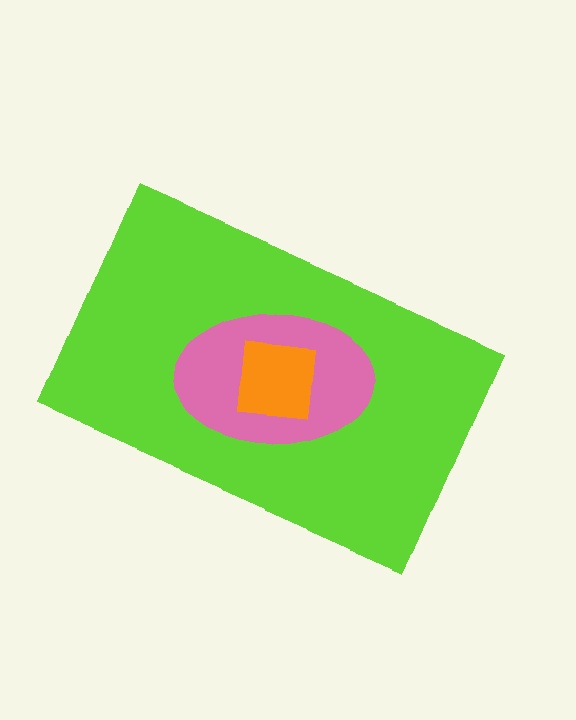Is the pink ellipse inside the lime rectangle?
Yes.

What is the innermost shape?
The orange square.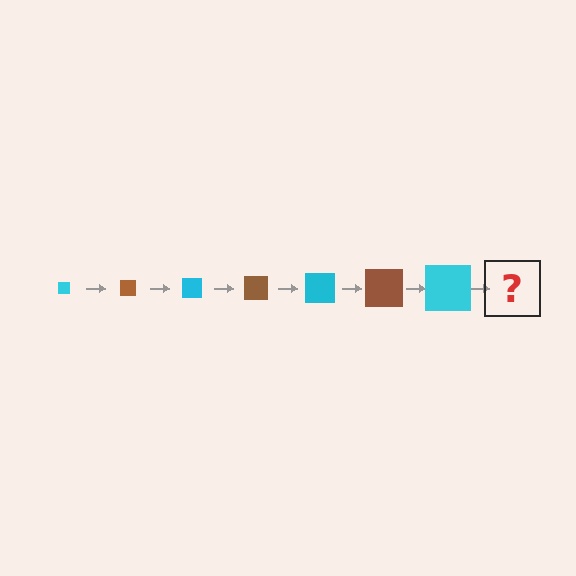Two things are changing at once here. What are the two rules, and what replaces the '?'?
The two rules are that the square grows larger each step and the color cycles through cyan and brown. The '?' should be a brown square, larger than the previous one.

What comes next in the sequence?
The next element should be a brown square, larger than the previous one.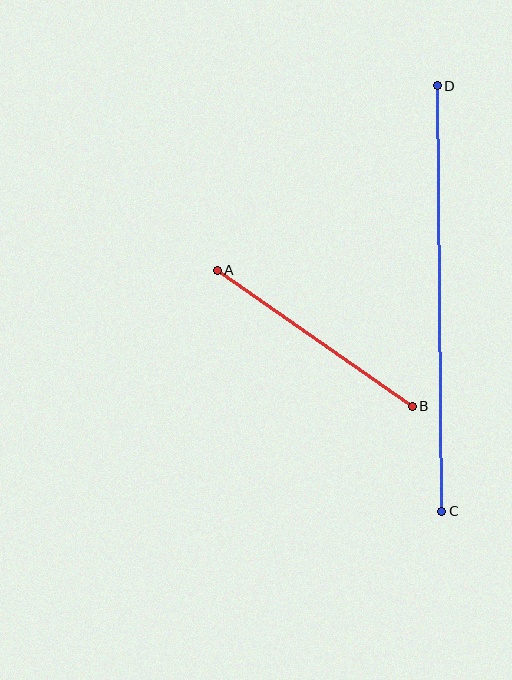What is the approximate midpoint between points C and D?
The midpoint is at approximately (439, 299) pixels.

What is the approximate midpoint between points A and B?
The midpoint is at approximately (315, 338) pixels.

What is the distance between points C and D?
The distance is approximately 426 pixels.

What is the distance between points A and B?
The distance is approximately 238 pixels.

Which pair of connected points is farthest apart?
Points C and D are farthest apart.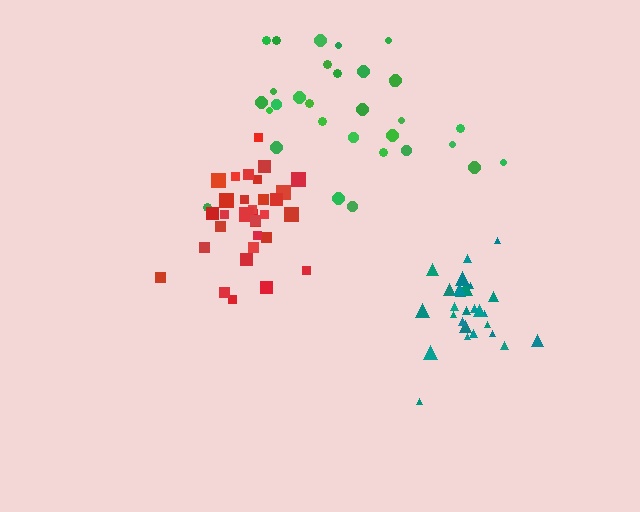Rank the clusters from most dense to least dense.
red, teal, green.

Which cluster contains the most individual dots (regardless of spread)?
Red (32).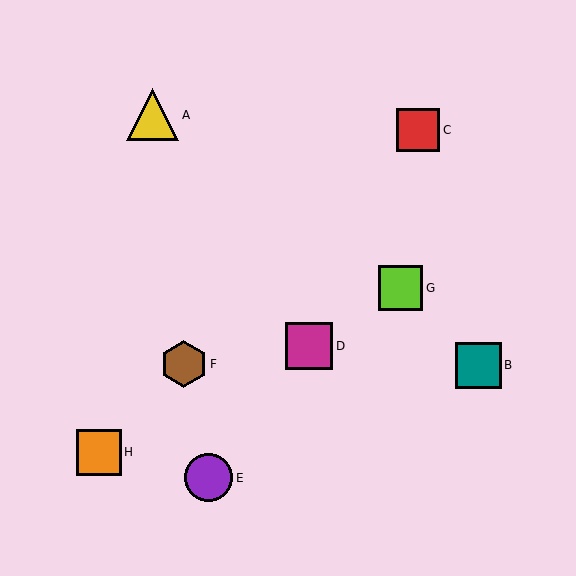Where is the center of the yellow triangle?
The center of the yellow triangle is at (153, 115).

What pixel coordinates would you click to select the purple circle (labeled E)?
Click at (209, 478) to select the purple circle E.